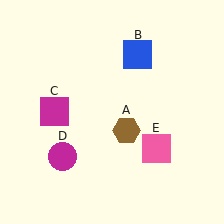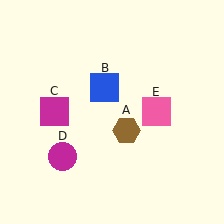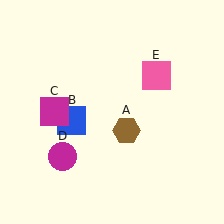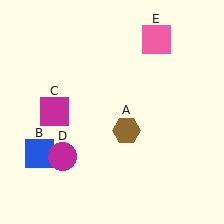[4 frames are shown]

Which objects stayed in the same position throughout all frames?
Brown hexagon (object A) and magenta square (object C) and magenta circle (object D) remained stationary.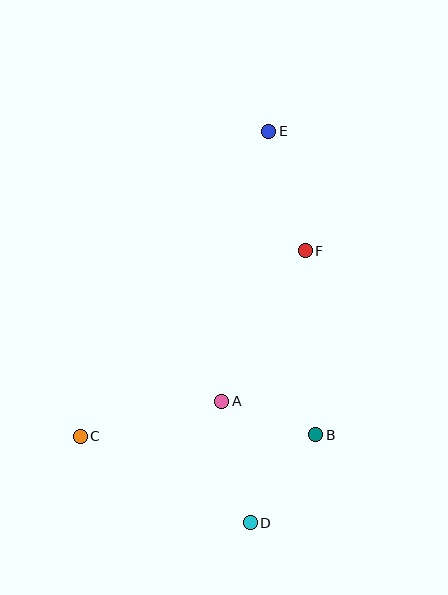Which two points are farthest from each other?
Points D and E are farthest from each other.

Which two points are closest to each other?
Points A and B are closest to each other.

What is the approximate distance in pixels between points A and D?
The distance between A and D is approximately 125 pixels.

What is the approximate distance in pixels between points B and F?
The distance between B and F is approximately 184 pixels.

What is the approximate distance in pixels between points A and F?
The distance between A and F is approximately 172 pixels.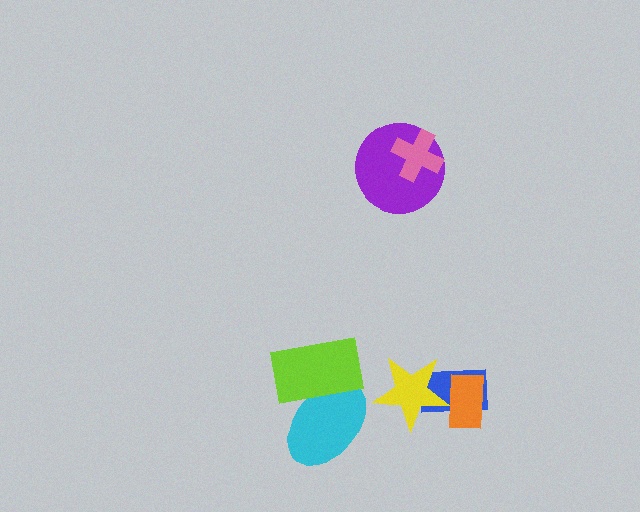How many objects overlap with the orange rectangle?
2 objects overlap with the orange rectangle.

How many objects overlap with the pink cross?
1 object overlaps with the pink cross.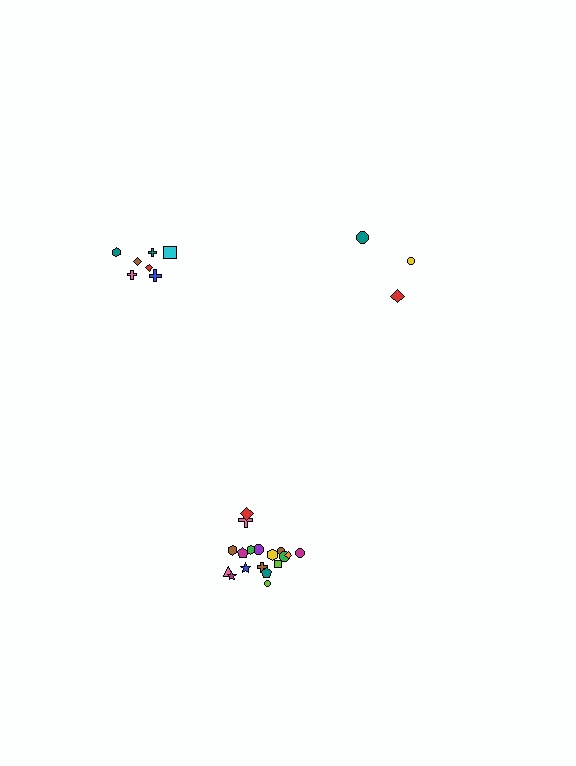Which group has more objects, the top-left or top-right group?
The top-left group.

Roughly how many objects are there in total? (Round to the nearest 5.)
Roughly 30 objects in total.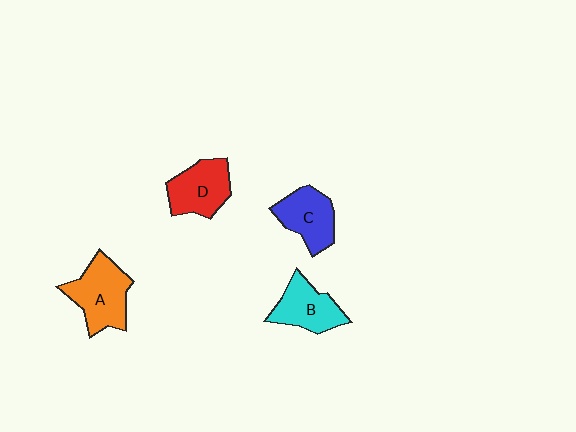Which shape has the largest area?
Shape A (orange).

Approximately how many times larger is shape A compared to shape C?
Approximately 1.3 times.